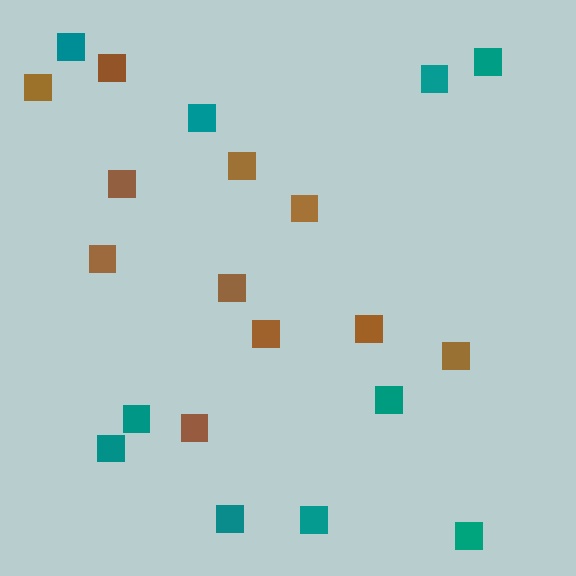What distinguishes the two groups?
There are 2 groups: one group of brown squares (11) and one group of teal squares (10).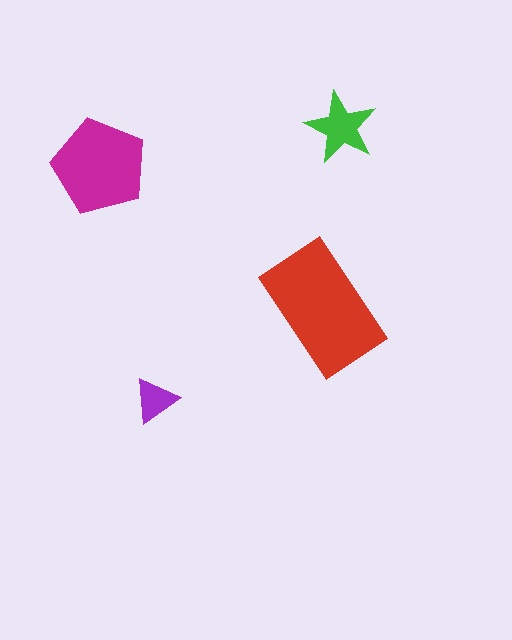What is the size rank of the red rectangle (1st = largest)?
1st.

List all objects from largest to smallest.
The red rectangle, the magenta pentagon, the green star, the purple triangle.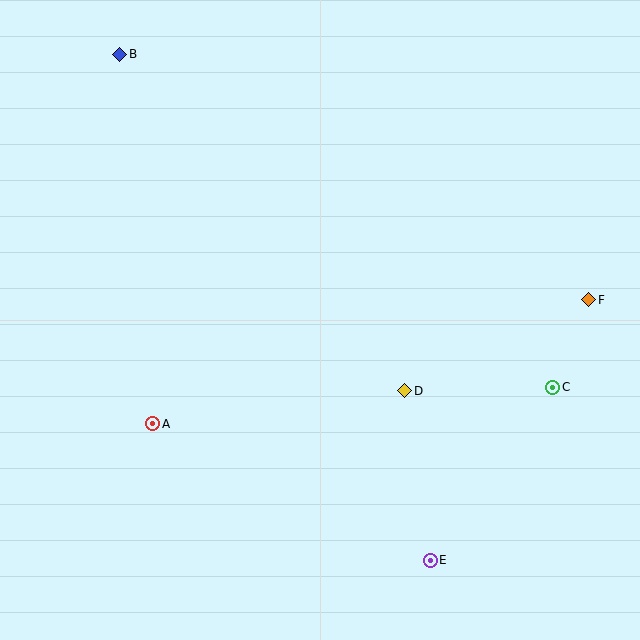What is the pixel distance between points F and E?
The distance between F and E is 305 pixels.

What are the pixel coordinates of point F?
Point F is at (589, 300).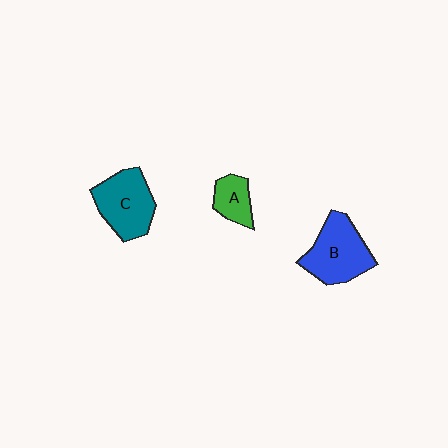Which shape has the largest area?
Shape B (blue).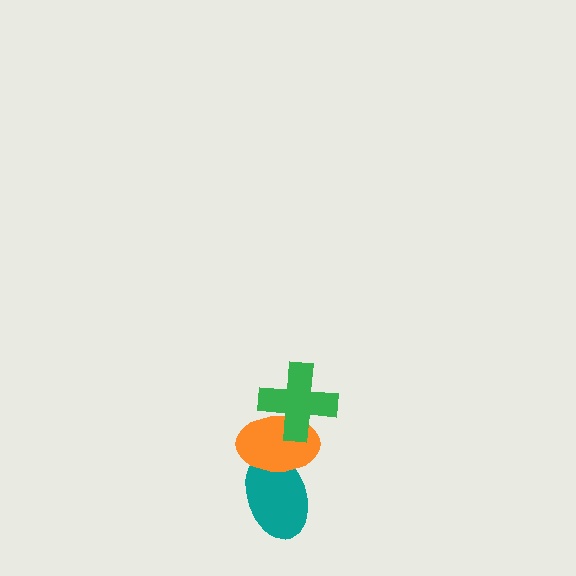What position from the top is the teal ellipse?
The teal ellipse is 3rd from the top.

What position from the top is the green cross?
The green cross is 1st from the top.